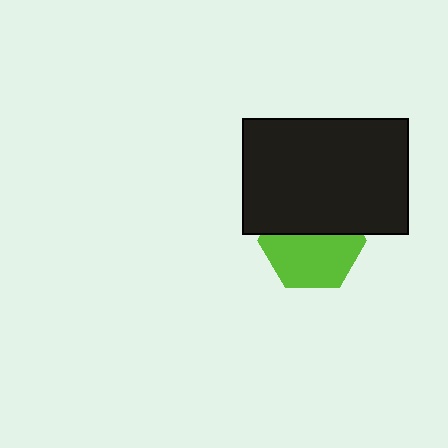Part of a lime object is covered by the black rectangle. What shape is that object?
It is a hexagon.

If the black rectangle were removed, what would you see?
You would see the complete lime hexagon.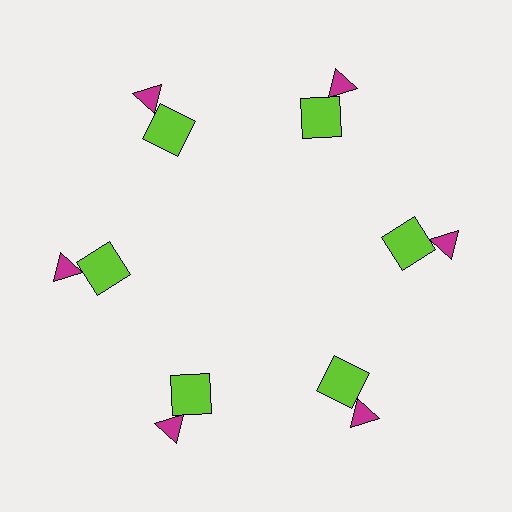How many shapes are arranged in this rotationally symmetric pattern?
There are 12 shapes, arranged in 6 groups of 2.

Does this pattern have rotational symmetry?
Yes, this pattern has 6-fold rotational symmetry. It looks the same after rotating 60 degrees around the center.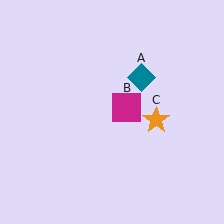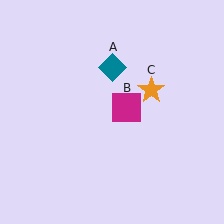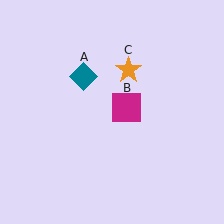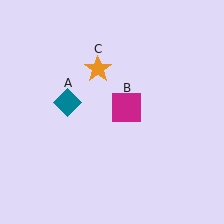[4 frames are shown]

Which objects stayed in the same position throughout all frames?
Magenta square (object B) remained stationary.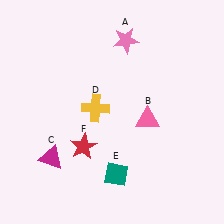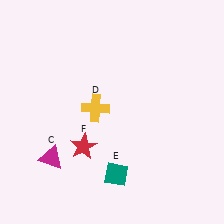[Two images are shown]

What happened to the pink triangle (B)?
The pink triangle (B) was removed in Image 2. It was in the bottom-right area of Image 1.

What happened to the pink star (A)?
The pink star (A) was removed in Image 2. It was in the top-right area of Image 1.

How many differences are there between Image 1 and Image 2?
There are 2 differences between the two images.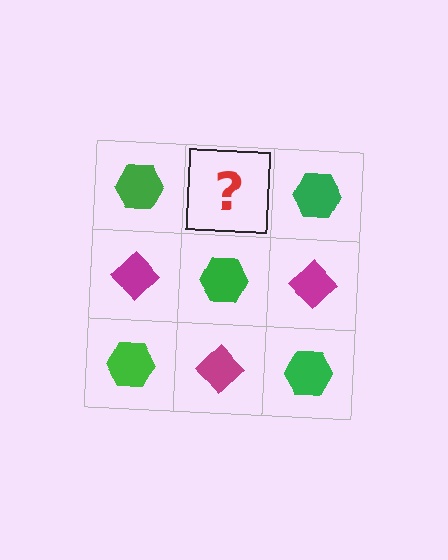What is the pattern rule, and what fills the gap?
The rule is that it alternates green hexagon and magenta diamond in a checkerboard pattern. The gap should be filled with a magenta diamond.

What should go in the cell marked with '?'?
The missing cell should contain a magenta diamond.